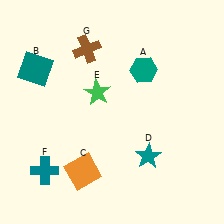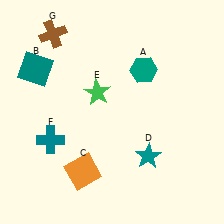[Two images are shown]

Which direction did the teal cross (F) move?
The teal cross (F) moved up.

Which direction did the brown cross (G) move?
The brown cross (G) moved left.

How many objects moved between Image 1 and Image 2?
2 objects moved between the two images.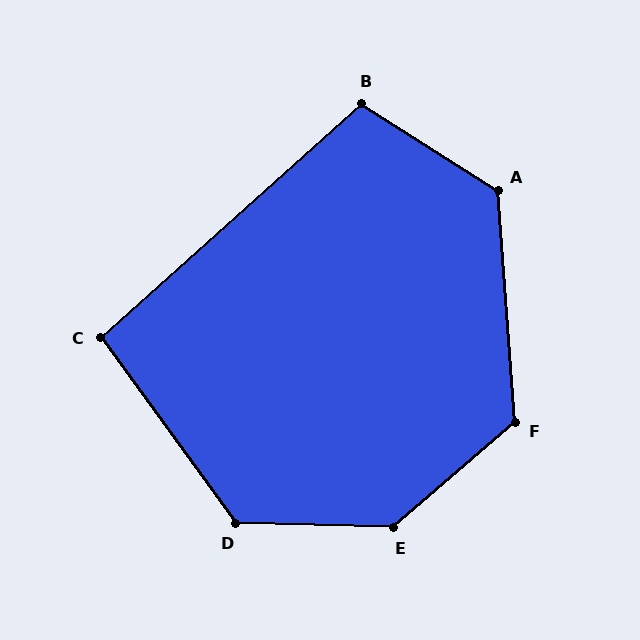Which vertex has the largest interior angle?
E, at approximately 138 degrees.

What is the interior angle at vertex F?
Approximately 127 degrees (obtuse).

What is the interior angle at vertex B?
Approximately 106 degrees (obtuse).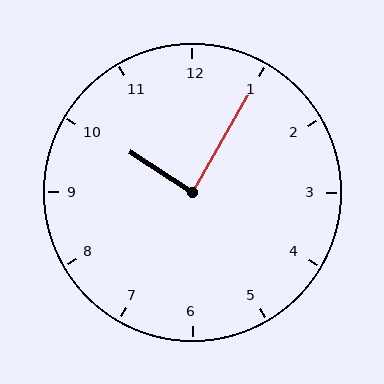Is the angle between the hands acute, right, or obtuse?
It is right.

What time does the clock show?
10:05.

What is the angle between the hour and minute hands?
Approximately 88 degrees.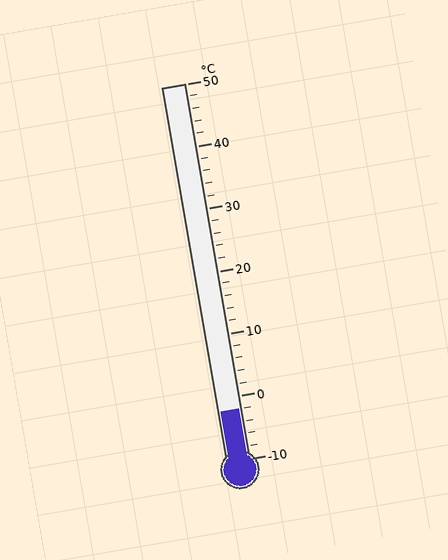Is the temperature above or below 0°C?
The temperature is below 0°C.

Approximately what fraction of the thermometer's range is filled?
The thermometer is filled to approximately 15% of its range.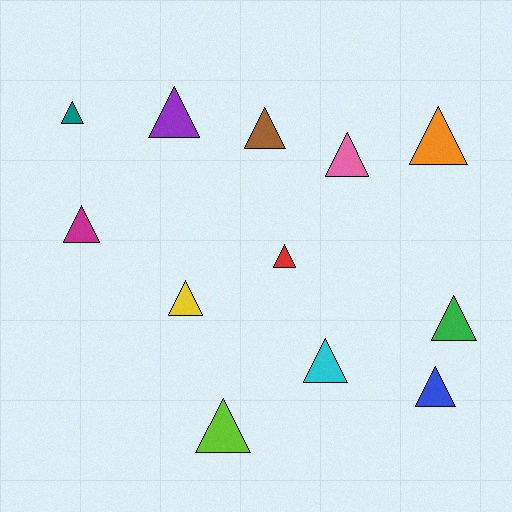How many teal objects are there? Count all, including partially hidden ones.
There is 1 teal object.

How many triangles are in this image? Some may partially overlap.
There are 12 triangles.